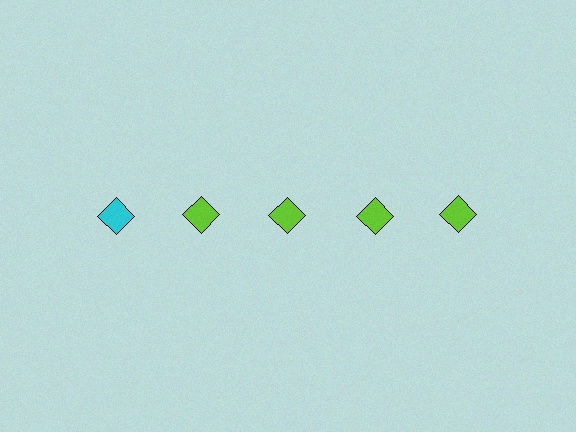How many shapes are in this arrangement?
There are 5 shapes arranged in a grid pattern.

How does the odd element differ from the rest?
It has a different color: cyan instead of lime.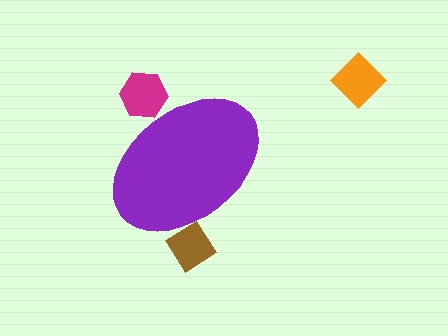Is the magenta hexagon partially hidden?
Yes, the magenta hexagon is partially hidden behind the purple ellipse.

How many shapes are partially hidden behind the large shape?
2 shapes are partially hidden.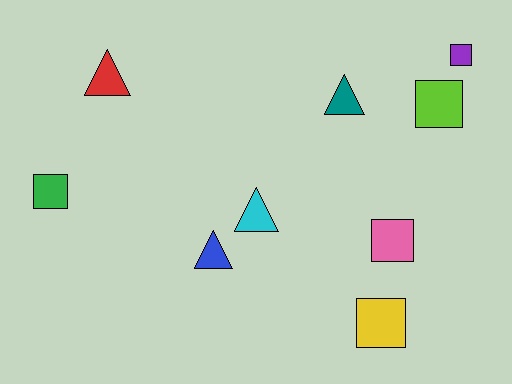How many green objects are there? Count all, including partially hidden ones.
There is 1 green object.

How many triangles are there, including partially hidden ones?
There are 4 triangles.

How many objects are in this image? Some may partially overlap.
There are 9 objects.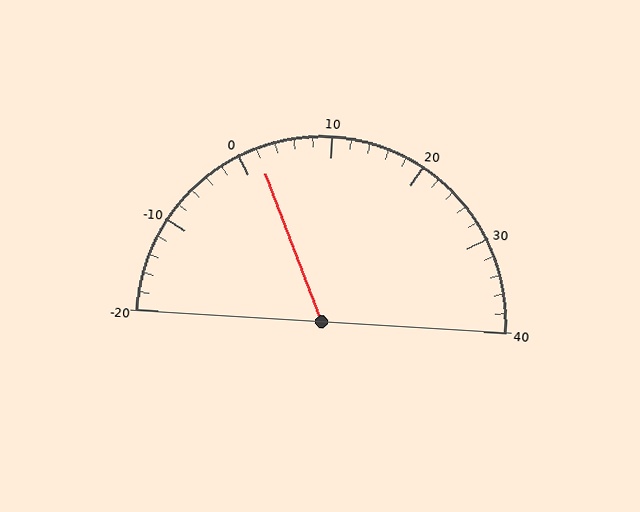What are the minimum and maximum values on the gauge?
The gauge ranges from -20 to 40.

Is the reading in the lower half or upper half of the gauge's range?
The reading is in the lower half of the range (-20 to 40).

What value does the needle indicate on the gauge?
The needle indicates approximately 2.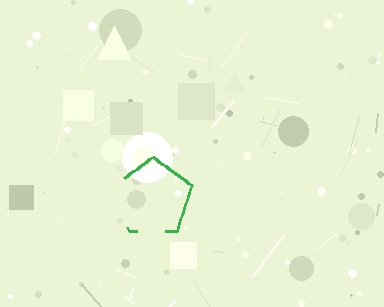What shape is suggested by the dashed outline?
The dashed outline suggests a pentagon.